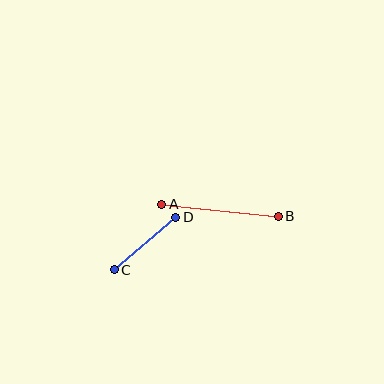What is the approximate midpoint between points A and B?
The midpoint is at approximately (220, 210) pixels.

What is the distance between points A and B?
The distance is approximately 117 pixels.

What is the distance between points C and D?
The distance is approximately 81 pixels.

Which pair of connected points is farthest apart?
Points A and B are farthest apart.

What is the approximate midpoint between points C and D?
The midpoint is at approximately (145, 243) pixels.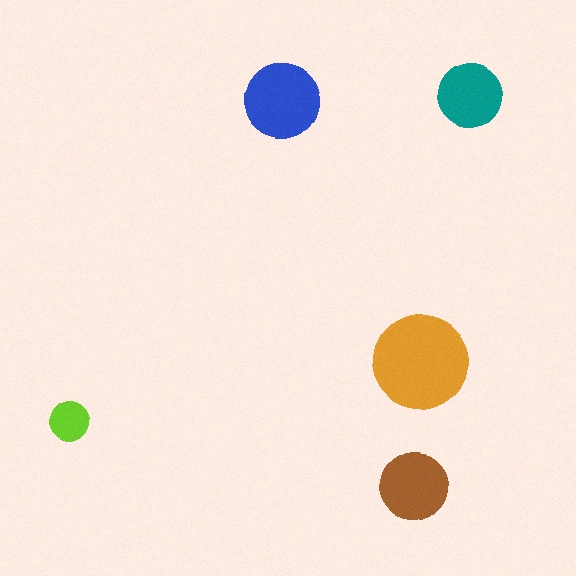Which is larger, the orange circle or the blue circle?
The orange one.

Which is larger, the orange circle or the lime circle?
The orange one.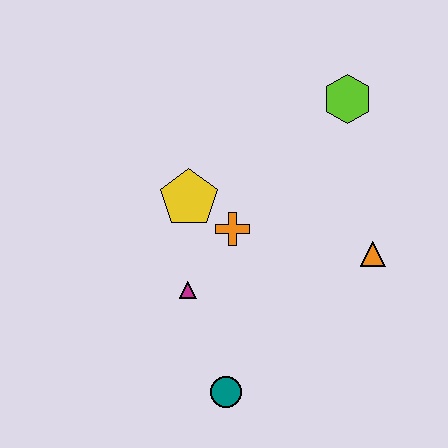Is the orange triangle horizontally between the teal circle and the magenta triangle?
No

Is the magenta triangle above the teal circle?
Yes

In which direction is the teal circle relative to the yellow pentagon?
The teal circle is below the yellow pentagon.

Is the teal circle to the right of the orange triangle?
No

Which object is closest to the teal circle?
The magenta triangle is closest to the teal circle.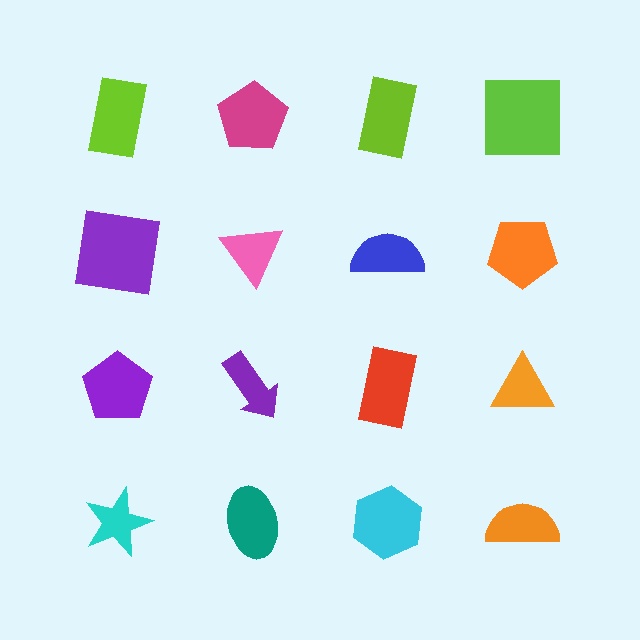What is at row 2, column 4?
An orange pentagon.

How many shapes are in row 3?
4 shapes.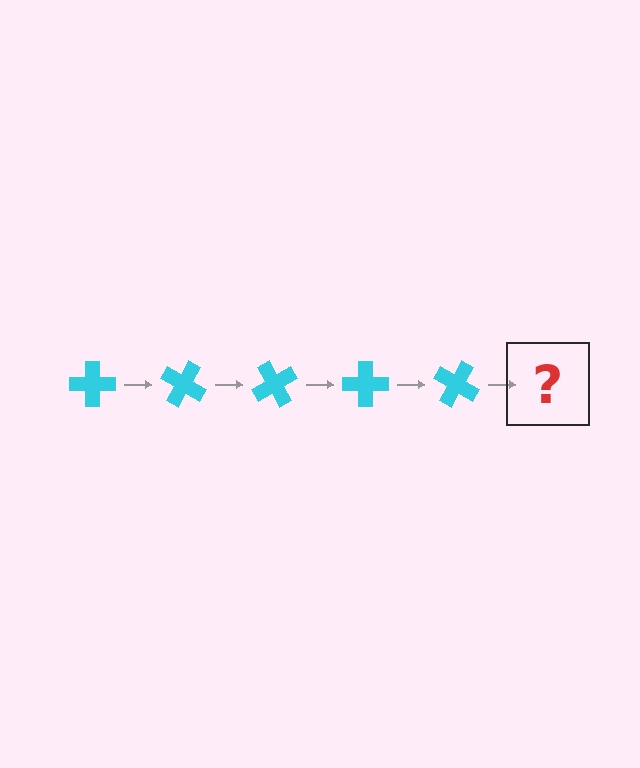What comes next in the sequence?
The next element should be a cyan cross rotated 150 degrees.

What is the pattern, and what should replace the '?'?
The pattern is that the cross rotates 30 degrees each step. The '?' should be a cyan cross rotated 150 degrees.